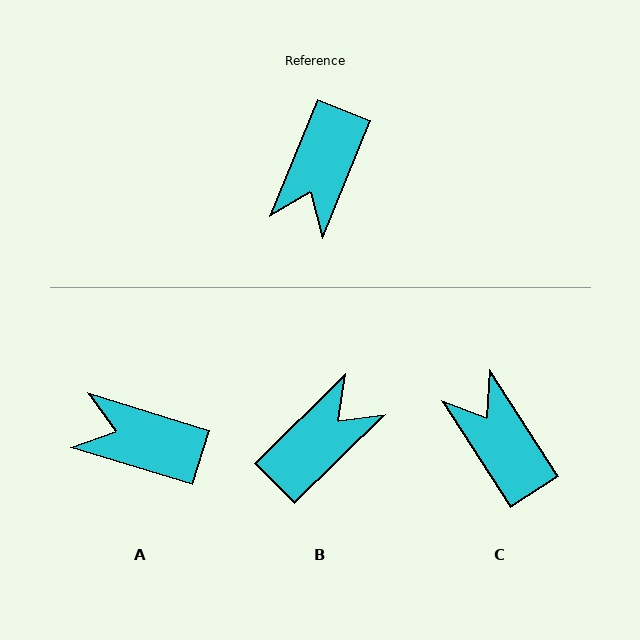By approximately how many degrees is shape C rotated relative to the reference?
Approximately 125 degrees clockwise.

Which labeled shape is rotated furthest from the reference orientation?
B, about 157 degrees away.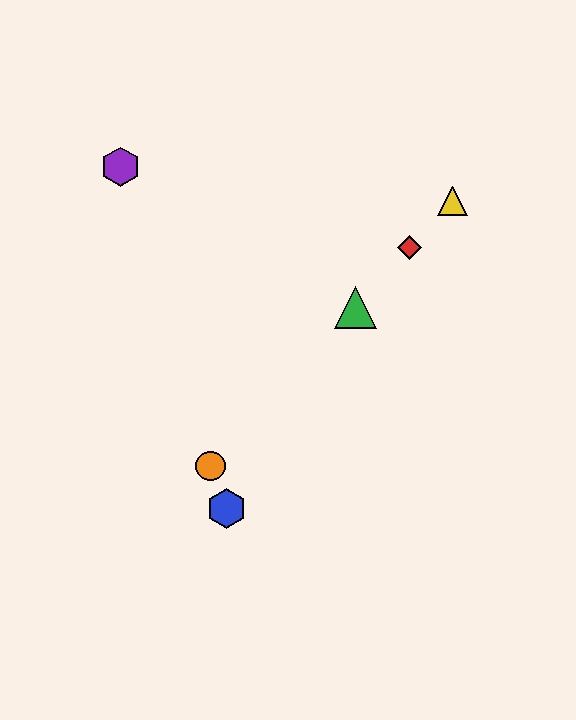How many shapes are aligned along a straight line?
4 shapes (the red diamond, the green triangle, the yellow triangle, the orange circle) are aligned along a straight line.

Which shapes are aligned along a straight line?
The red diamond, the green triangle, the yellow triangle, the orange circle are aligned along a straight line.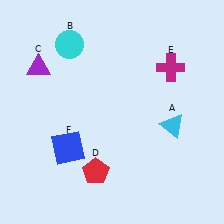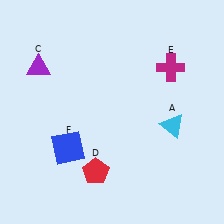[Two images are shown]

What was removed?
The cyan circle (B) was removed in Image 2.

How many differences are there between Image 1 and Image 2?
There is 1 difference between the two images.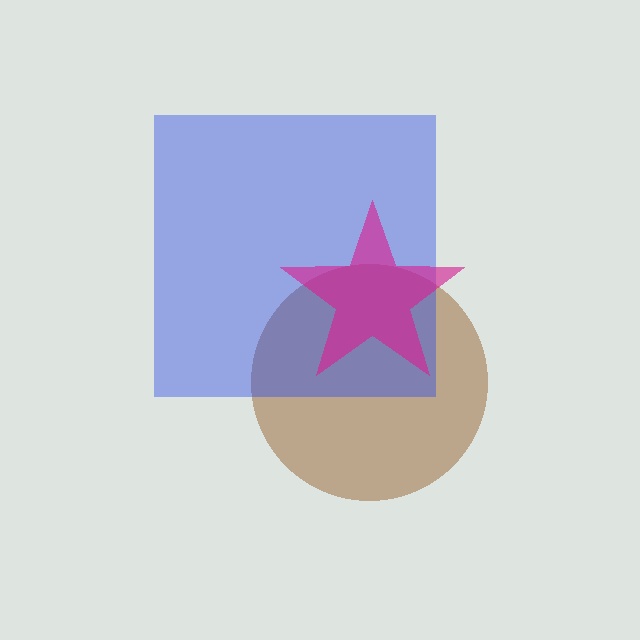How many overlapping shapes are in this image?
There are 3 overlapping shapes in the image.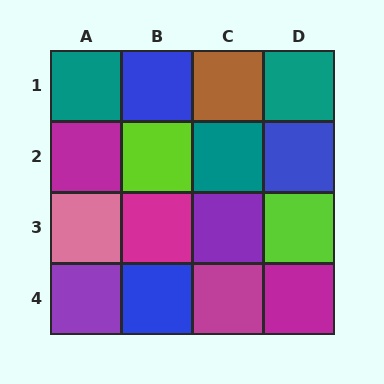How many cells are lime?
2 cells are lime.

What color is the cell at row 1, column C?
Brown.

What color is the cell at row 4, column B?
Blue.